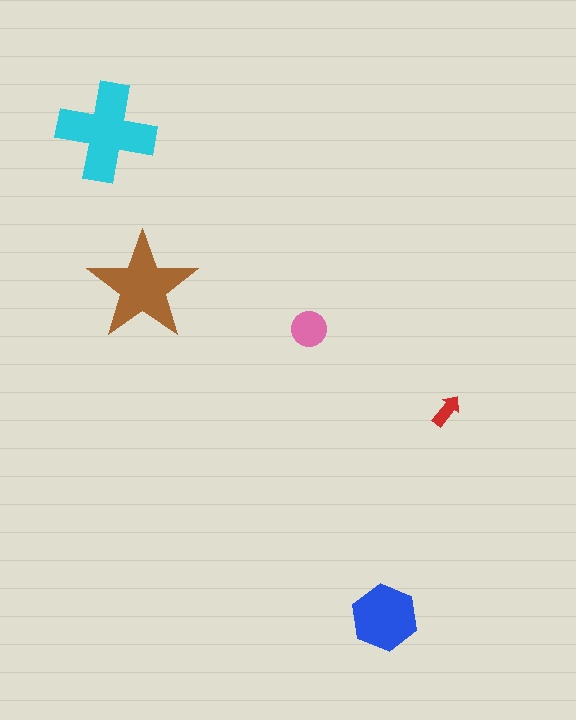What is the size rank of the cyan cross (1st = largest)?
1st.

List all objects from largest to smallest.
The cyan cross, the brown star, the blue hexagon, the pink circle, the red arrow.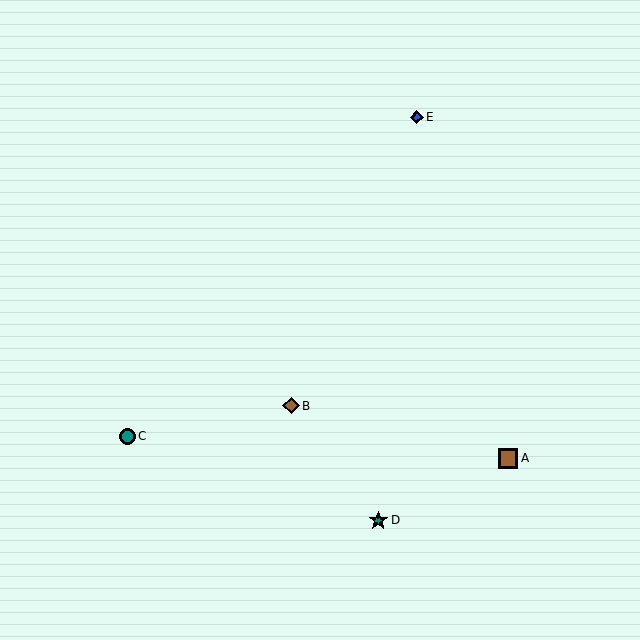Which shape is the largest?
The brown square (labeled A) is the largest.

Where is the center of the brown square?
The center of the brown square is at (508, 458).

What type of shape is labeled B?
Shape B is a brown diamond.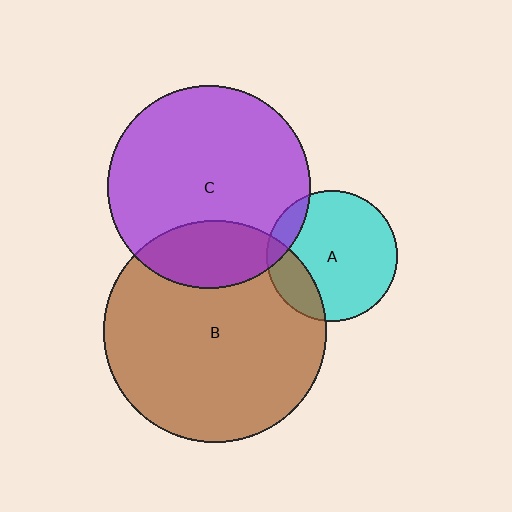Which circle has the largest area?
Circle B (brown).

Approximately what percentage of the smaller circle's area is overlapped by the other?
Approximately 25%.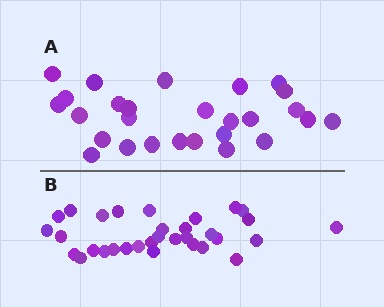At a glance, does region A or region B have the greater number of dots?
Region B (the bottom region) has more dots.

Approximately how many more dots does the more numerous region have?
Region B has about 5 more dots than region A.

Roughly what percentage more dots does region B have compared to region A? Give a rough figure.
About 20% more.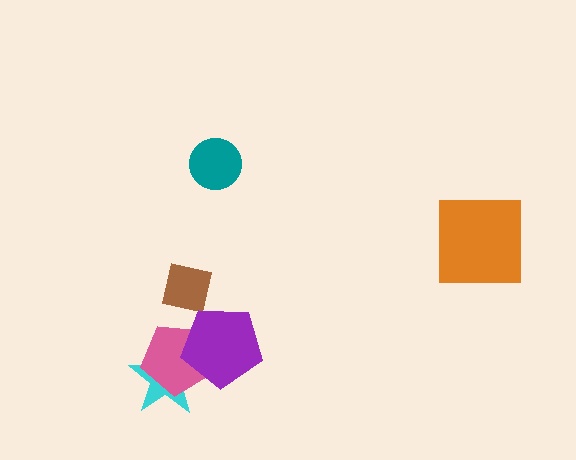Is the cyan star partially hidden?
Yes, it is partially covered by another shape.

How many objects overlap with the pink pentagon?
2 objects overlap with the pink pentagon.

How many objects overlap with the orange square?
0 objects overlap with the orange square.